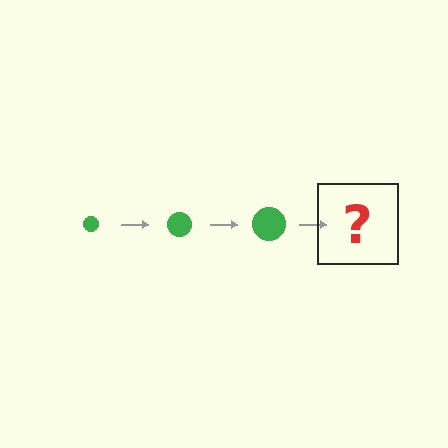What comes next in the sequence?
The next element should be a green circle, larger than the previous one.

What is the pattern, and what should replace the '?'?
The pattern is that the circle gets progressively larger each step. The '?' should be a green circle, larger than the previous one.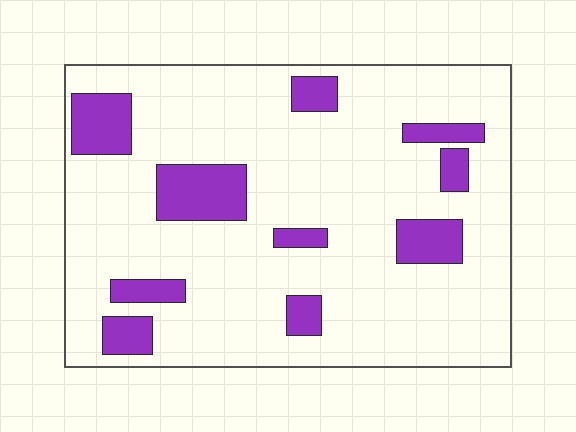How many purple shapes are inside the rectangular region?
10.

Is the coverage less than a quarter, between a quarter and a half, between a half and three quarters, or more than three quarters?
Less than a quarter.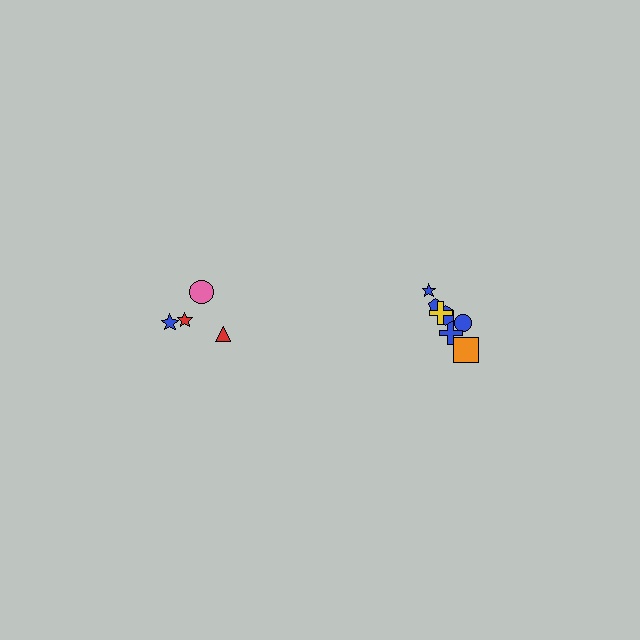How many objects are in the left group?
There are 4 objects.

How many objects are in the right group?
There are 7 objects.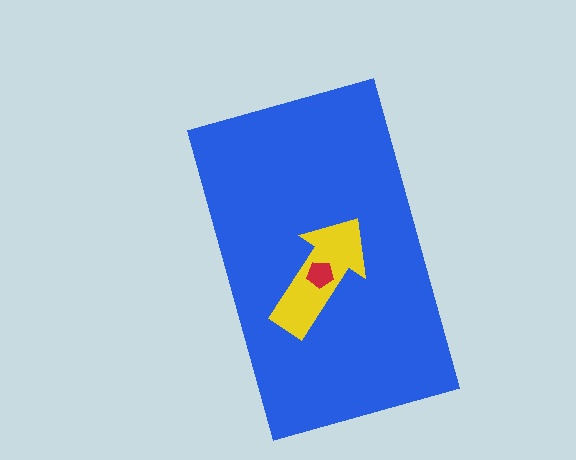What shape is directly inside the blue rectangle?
The yellow arrow.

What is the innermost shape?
The red pentagon.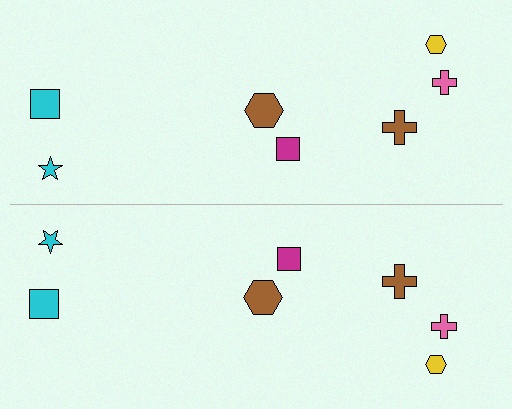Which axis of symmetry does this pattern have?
The pattern has a horizontal axis of symmetry running through the center of the image.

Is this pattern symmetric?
Yes, this pattern has bilateral (reflection) symmetry.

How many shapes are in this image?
There are 14 shapes in this image.